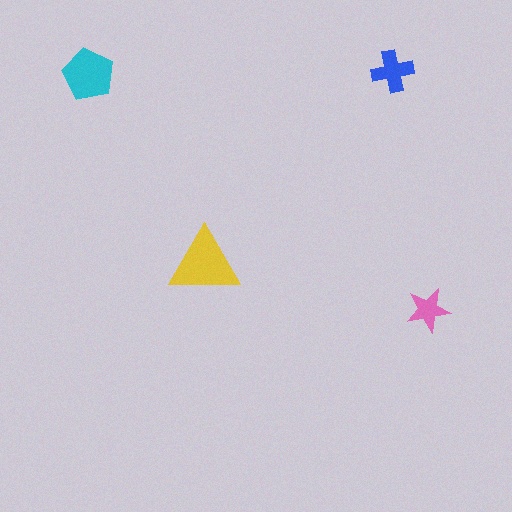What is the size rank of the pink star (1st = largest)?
4th.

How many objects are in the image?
There are 4 objects in the image.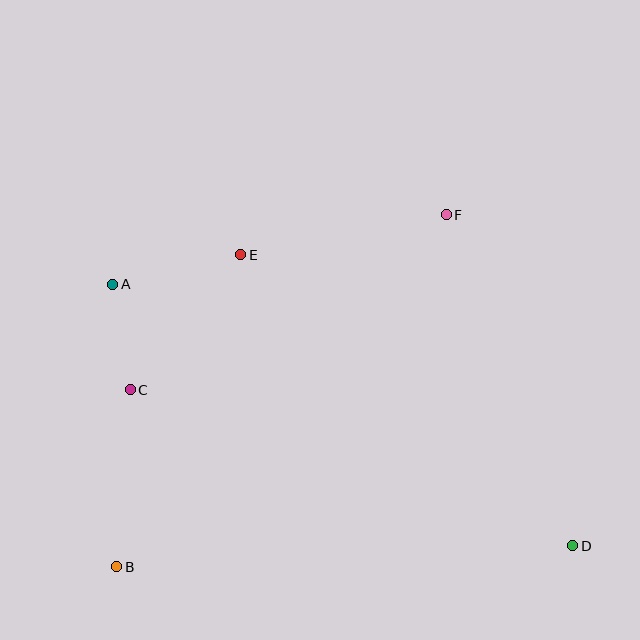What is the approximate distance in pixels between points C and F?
The distance between C and F is approximately 361 pixels.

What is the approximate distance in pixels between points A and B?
The distance between A and B is approximately 282 pixels.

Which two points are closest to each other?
Points A and C are closest to each other.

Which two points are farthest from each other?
Points A and D are farthest from each other.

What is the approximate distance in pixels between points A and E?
The distance between A and E is approximately 132 pixels.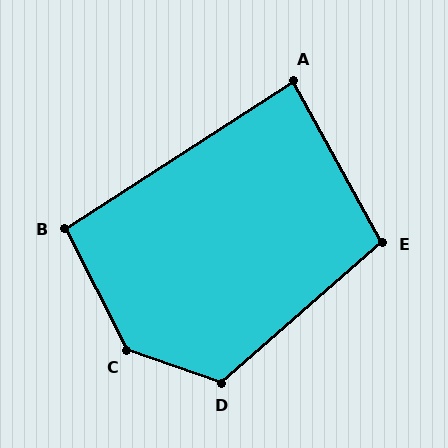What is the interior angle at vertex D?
Approximately 120 degrees (obtuse).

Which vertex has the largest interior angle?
C, at approximately 136 degrees.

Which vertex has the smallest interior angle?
A, at approximately 86 degrees.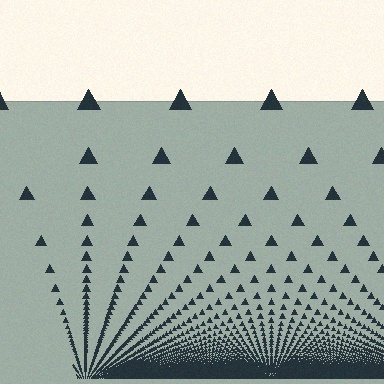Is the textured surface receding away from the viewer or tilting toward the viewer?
The surface appears to tilt toward the viewer. Texture elements get larger and sparser toward the top.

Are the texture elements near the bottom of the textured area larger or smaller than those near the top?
Smaller. The gradient is inverted — elements near the bottom are smaller and denser.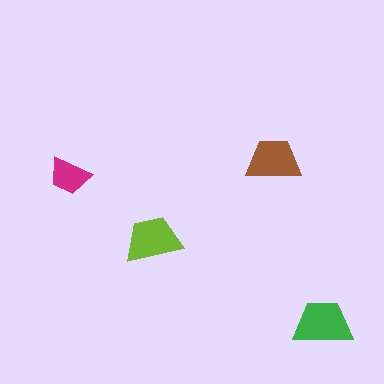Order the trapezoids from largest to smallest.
the green one, the lime one, the brown one, the magenta one.